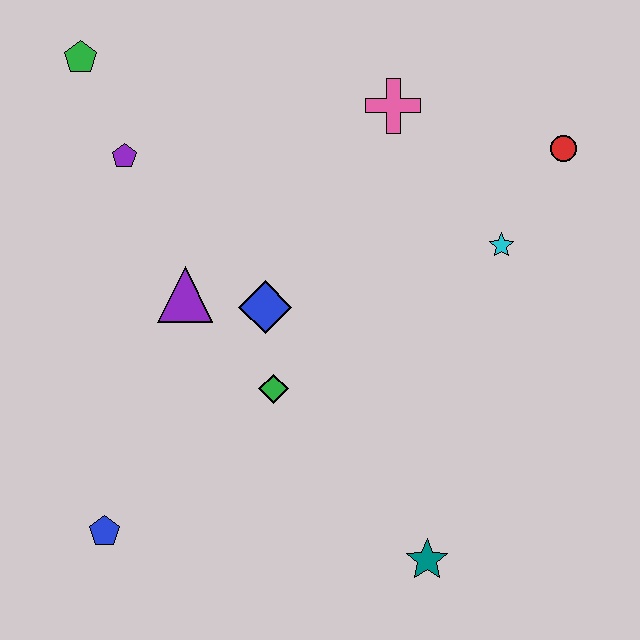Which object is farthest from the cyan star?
The blue pentagon is farthest from the cyan star.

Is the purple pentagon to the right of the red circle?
No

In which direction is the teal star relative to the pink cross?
The teal star is below the pink cross.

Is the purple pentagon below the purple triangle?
No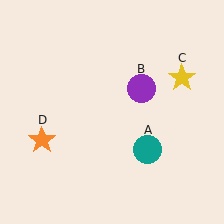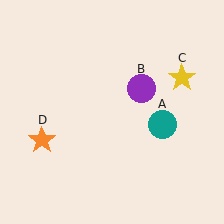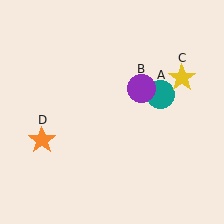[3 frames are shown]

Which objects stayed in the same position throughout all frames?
Purple circle (object B) and yellow star (object C) and orange star (object D) remained stationary.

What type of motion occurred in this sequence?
The teal circle (object A) rotated counterclockwise around the center of the scene.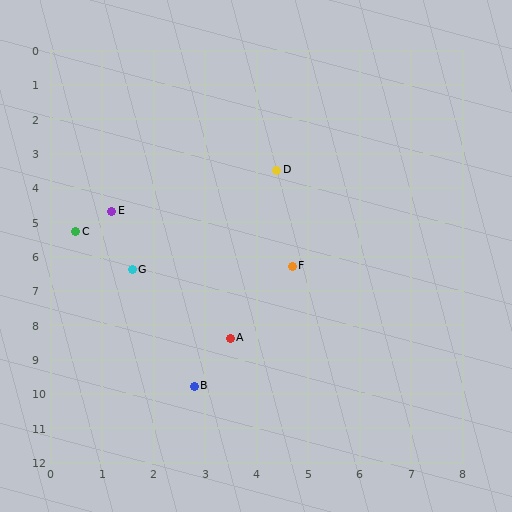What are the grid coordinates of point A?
Point A is at approximately (3.5, 8.4).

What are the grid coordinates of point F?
Point F is at approximately (4.7, 6.3).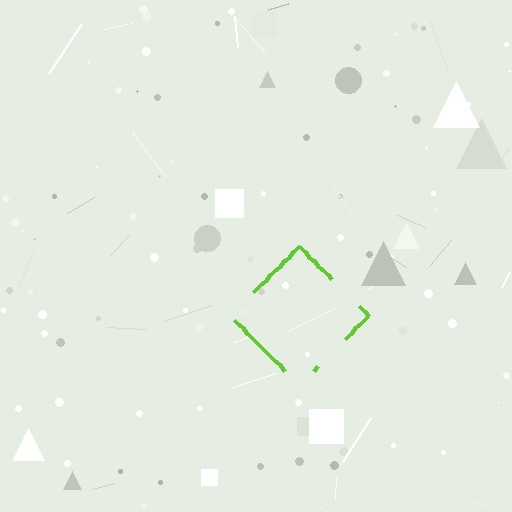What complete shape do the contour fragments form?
The contour fragments form a diamond.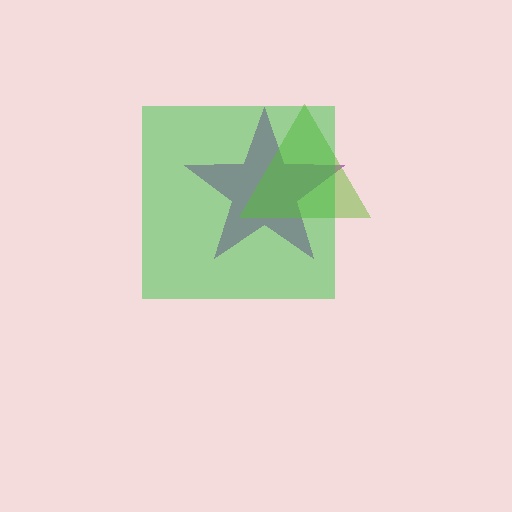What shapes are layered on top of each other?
The layered shapes are: a purple star, a lime triangle, a green square.